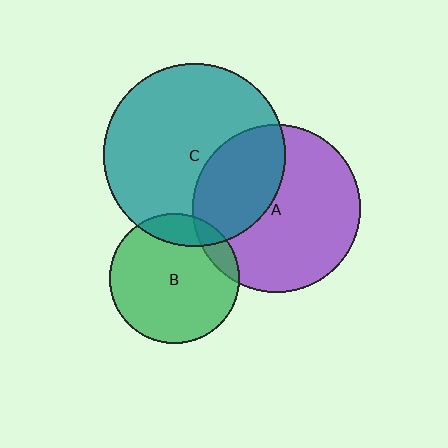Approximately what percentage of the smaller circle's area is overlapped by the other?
Approximately 35%.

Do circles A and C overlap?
Yes.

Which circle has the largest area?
Circle C (teal).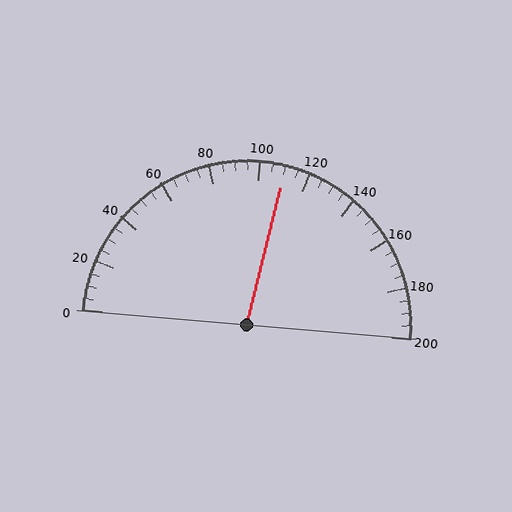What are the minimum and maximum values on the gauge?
The gauge ranges from 0 to 200.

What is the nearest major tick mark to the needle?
The nearest major tick mark is 120.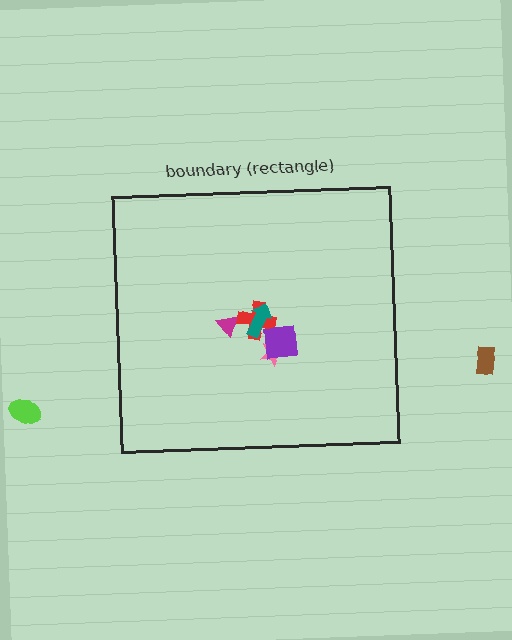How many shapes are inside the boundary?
5 inside, 2 outside.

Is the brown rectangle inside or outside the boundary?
Outside.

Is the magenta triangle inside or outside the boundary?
Inside.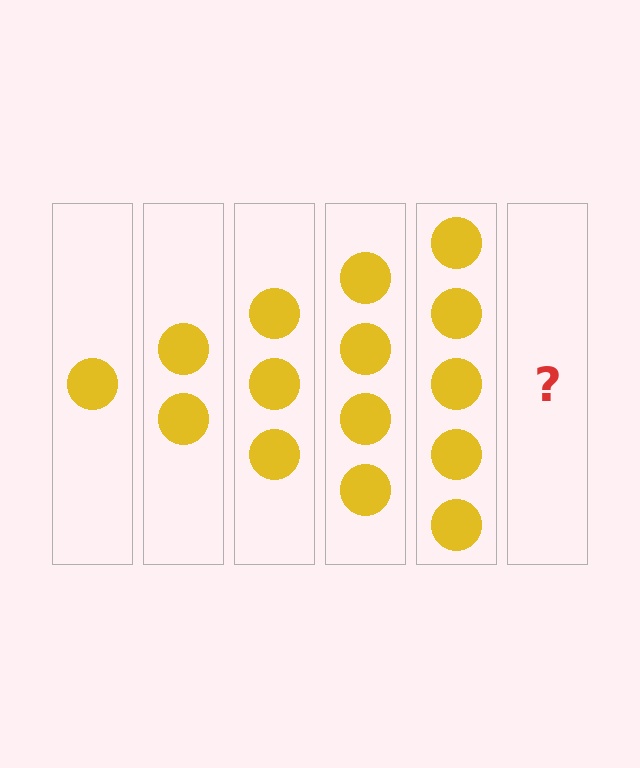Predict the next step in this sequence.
The next step is 6 circles.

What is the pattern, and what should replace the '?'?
The pattern is that each step adds one more circle. The '?' should be 6 circles.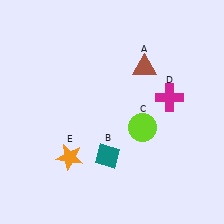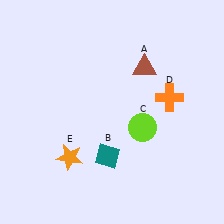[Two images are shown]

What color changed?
The cross (D) changed from magenta in Image 1 to orange in Image 2.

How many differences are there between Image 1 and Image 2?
There is 1 difference between the two images.